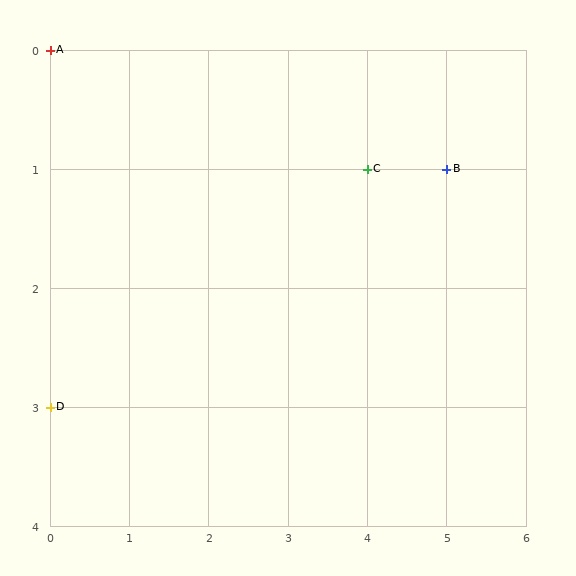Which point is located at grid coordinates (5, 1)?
Point B is at (5, 1).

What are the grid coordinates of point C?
Point C is at grid coordinates (4, 1).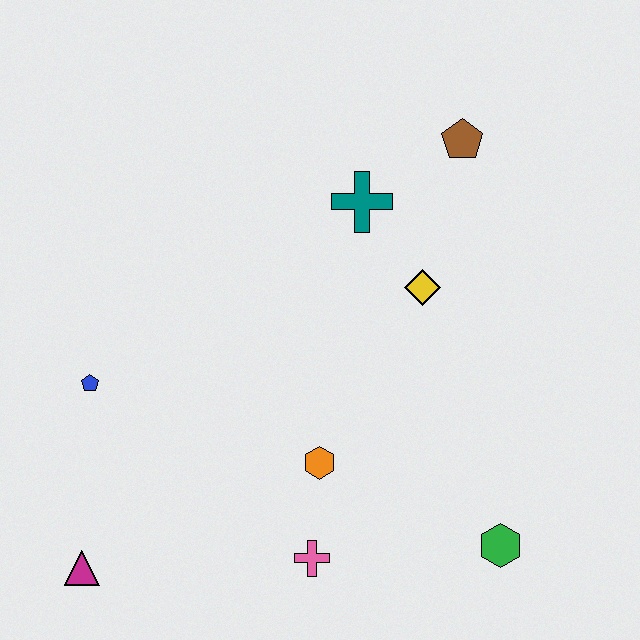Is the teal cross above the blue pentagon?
Yes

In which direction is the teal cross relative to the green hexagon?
The teal cross is above the green hexagon.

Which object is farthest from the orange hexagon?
The brown pentagon is farthest from the orange hexagon.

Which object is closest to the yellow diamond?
The teal cross is closest to the yellow diamond.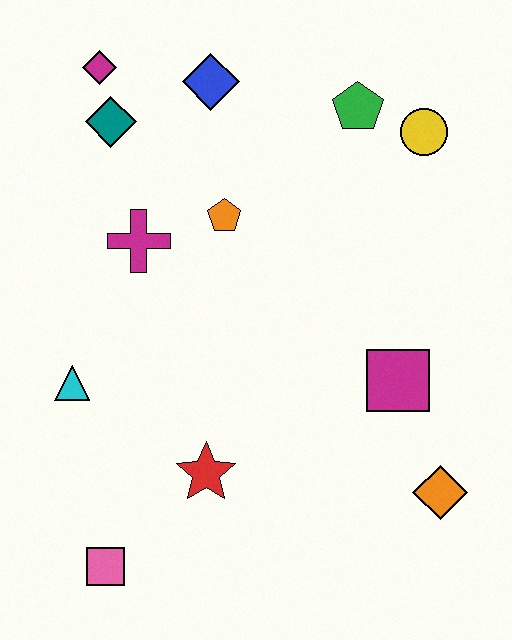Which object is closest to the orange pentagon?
The magenta cross is closest to the orange pentagon.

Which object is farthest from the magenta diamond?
The orange diamond is farthest from the magenta diamond.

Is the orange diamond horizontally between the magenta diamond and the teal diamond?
No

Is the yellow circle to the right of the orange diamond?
No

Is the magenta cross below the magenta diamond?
Yes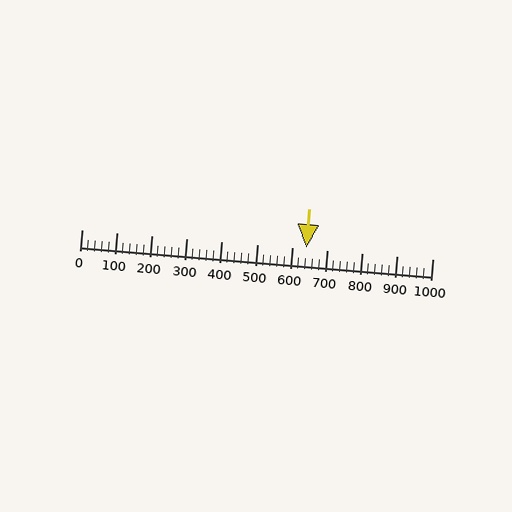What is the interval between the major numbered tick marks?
The major tick marks are spaced 100 units apart.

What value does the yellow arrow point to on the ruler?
The yellow arrow points to approximately 640.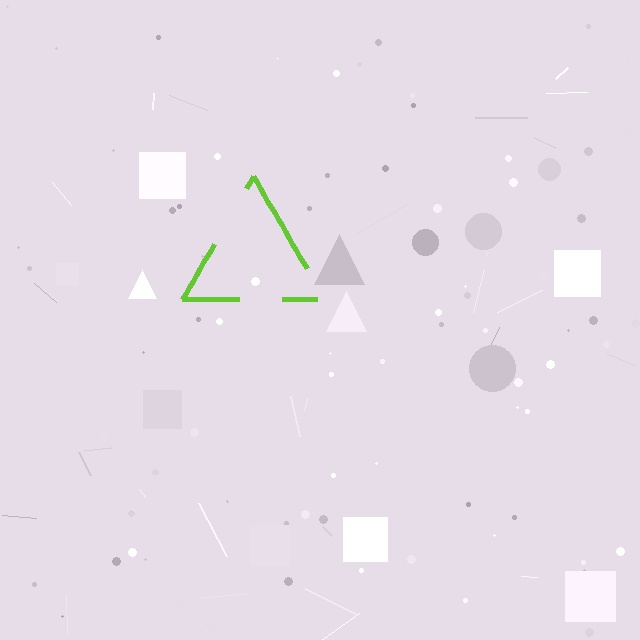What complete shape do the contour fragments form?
The contour fragments form a triangle.